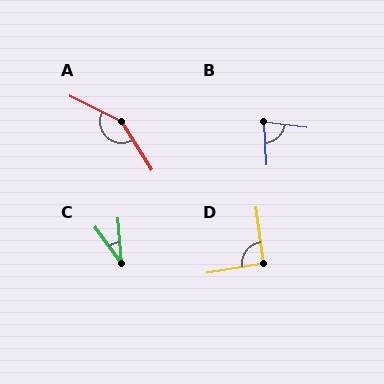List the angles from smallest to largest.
C (32°), B (79°), D (92°), A (149°).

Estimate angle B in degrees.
Approximately 79 degrees.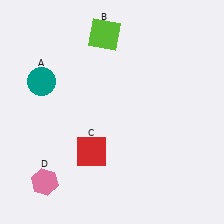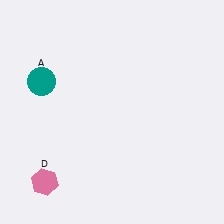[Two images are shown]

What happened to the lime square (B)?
The lime square (B) was removed in Image 2. It was in the top-left area of Image 1.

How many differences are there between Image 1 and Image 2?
There are 2 differences between the two images.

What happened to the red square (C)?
The red square (C) was removed in Image 2. It was in the bottom-left area of Image 1.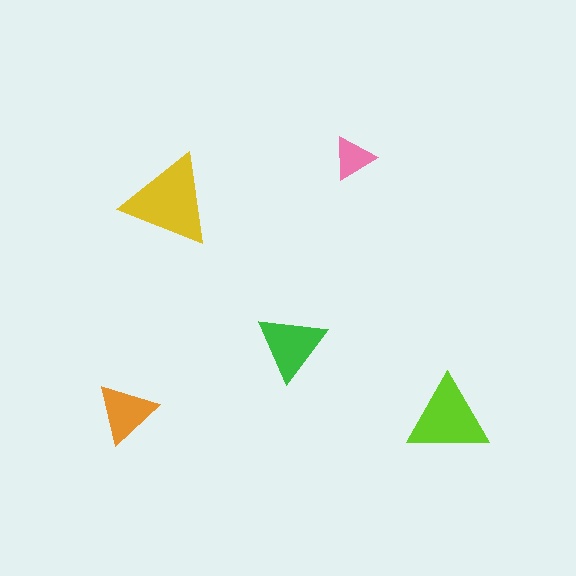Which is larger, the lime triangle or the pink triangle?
The lime one.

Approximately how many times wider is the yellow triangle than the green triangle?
About 1.5 times wider.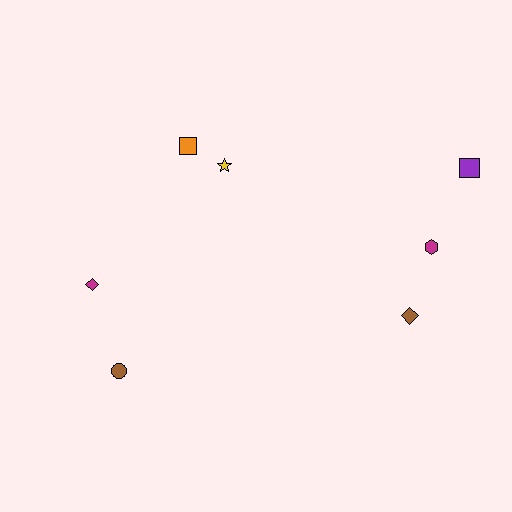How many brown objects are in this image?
There are 2 brown objects.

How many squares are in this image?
There are 2 squares.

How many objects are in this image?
There are 7 objects.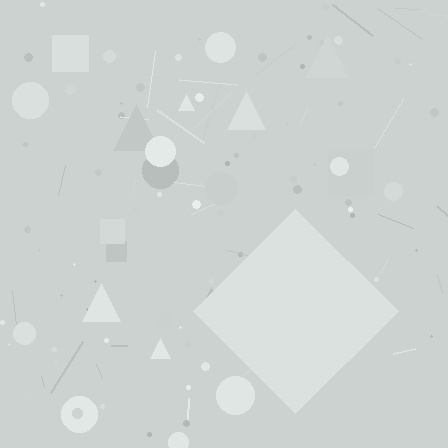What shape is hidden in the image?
A diamond is hidden in the image.